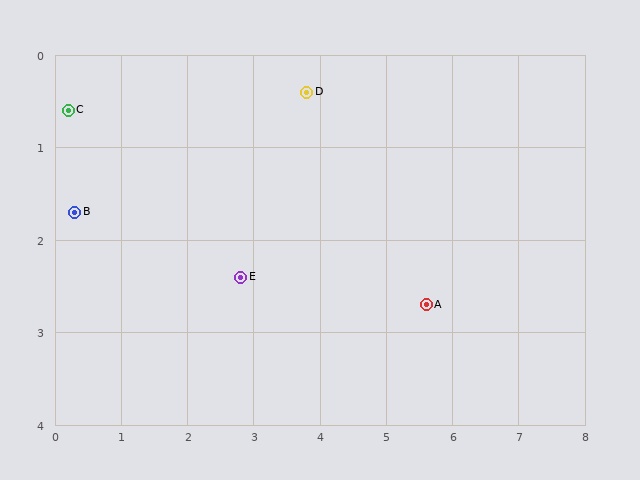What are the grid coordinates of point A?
Point A is at approximately (5.6, 2.7).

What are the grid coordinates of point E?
Point E is at approximately (2.8, 2.4).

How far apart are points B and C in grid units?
Points B and C are about 1.1 grid units apart.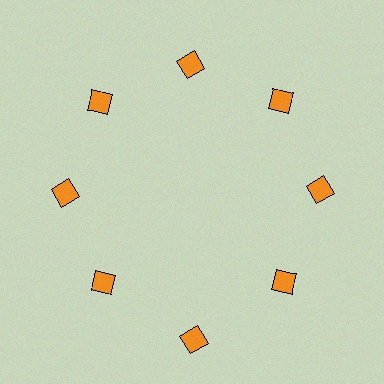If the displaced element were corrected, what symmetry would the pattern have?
It would have 8-fold rotational symmetry — the pattern would map onto itself every 45 degrees.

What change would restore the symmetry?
The symmetry would be restored by moving it inward, back onto the ring so that all 8 diamonds sit at equal angles and equal distance from the center.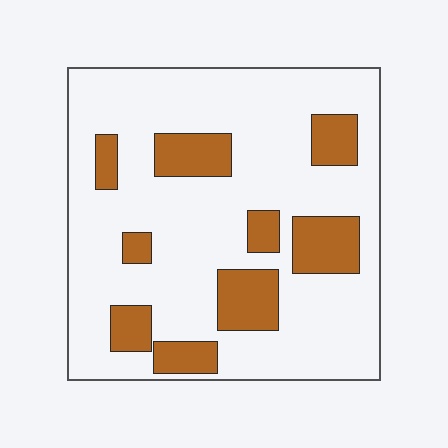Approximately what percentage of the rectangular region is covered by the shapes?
Approximately 20%.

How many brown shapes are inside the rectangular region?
9.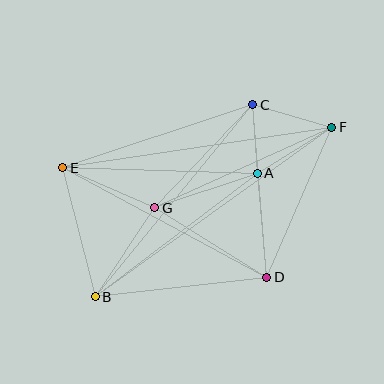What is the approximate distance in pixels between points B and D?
The distance between B and D is approximately 173 pixels.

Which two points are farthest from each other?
Points B and F are farthest from each other.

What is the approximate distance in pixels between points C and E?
The distance between C and E is approximately 200 pixels.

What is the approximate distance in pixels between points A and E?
The distance between A and E is approximately 194 pixels.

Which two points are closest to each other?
Points A and C are closest to each other.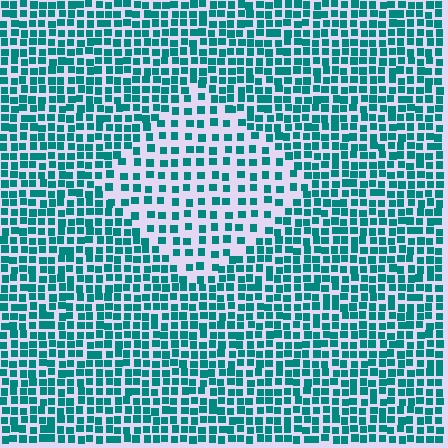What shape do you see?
I see a diamond.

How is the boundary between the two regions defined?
The boundary is defined by a change in element density (approximately 1.9x ratio). All elements are the same color, size, and shape.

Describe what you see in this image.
The image contains small teal elements arranged at two different densities. A diamond-shaped region is visible where the elements are less densely packed than the surrounding area.